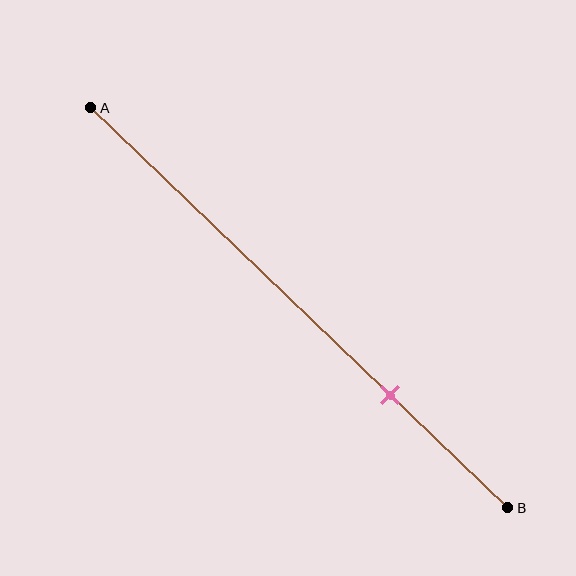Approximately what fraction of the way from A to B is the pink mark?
The pink mark is approximately 70% of the way from A to B.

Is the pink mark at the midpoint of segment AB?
No, the mark is at about 70% from A, not at the 50% midpoint.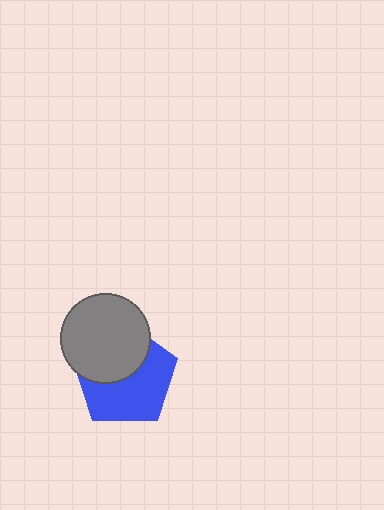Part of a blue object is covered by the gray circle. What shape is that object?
It is a pentagon.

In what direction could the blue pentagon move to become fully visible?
The blue pentagon could move toward the lower-right. That would shift it out from behind the gray circle entirely.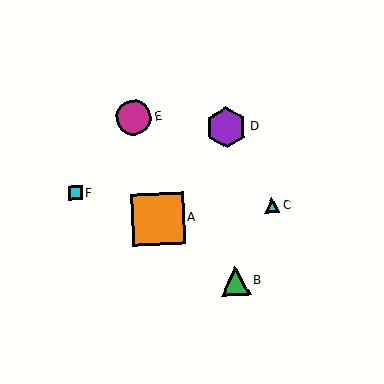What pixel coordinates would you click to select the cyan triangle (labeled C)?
Click at (272, 205) to select the cyan triangle C.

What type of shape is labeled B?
Shape B is a green triangle.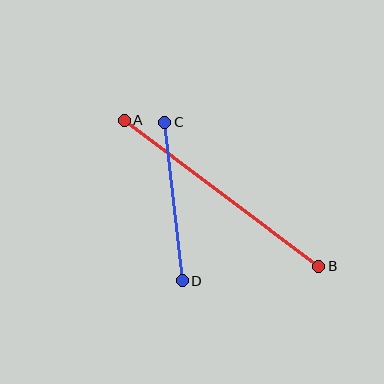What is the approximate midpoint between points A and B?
The midpoint is at approximately (221, 193) pixels.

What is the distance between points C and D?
The distance is approximately 159 pixels.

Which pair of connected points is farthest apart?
Points A and B are farthest apart.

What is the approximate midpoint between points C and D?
The midpoint is at approximately (174, 202) pixels.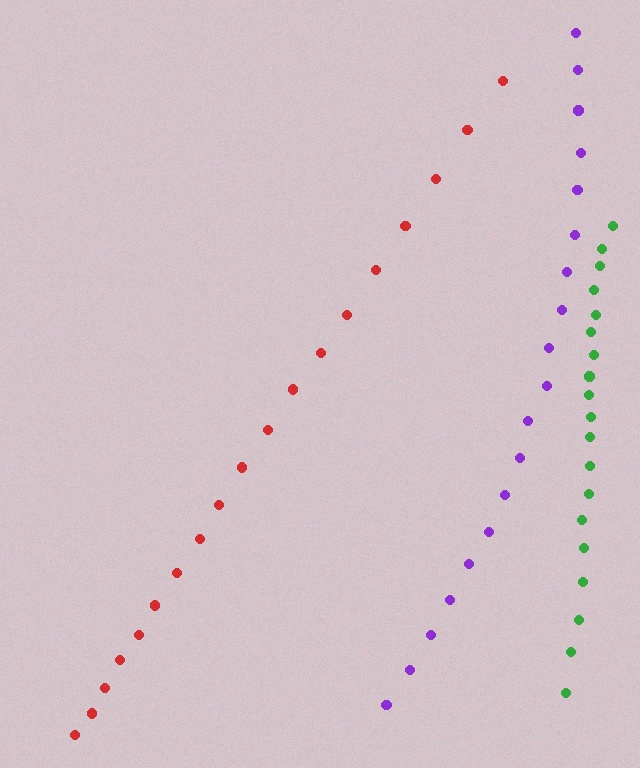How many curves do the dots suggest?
There are 3 distinct paths.